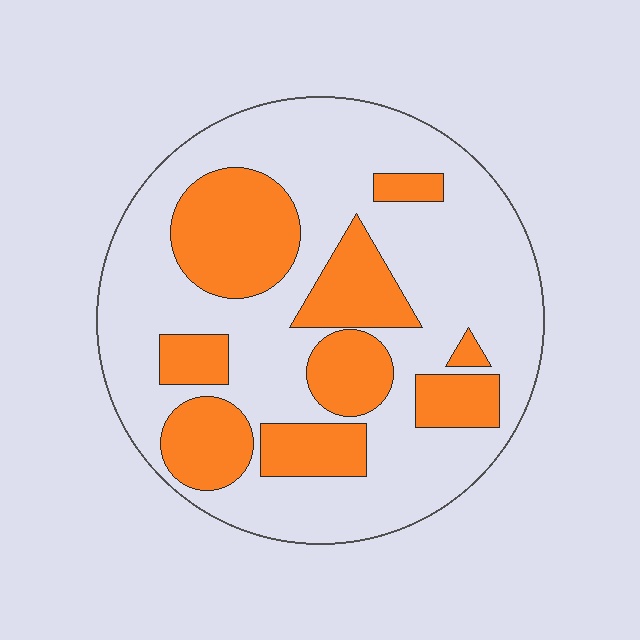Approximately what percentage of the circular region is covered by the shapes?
Approximately 30%.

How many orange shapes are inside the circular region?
9.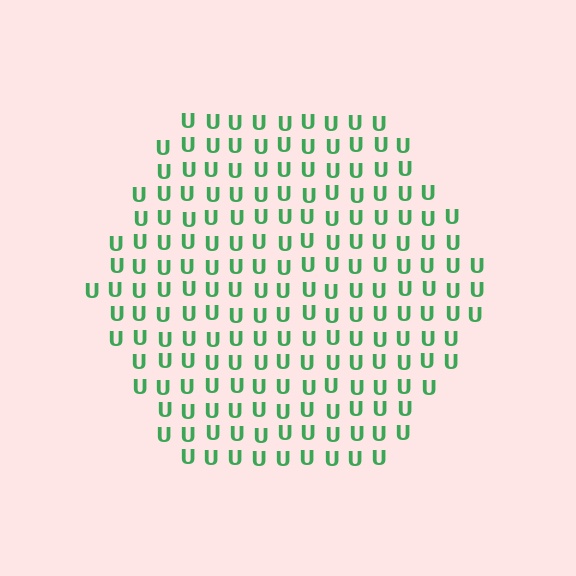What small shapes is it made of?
It is made of small letter U's.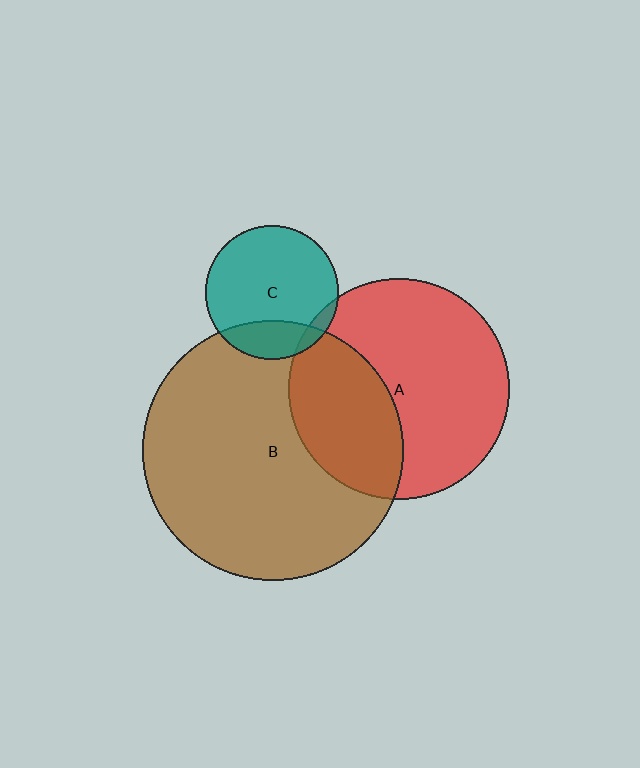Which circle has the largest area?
Circle B (brown).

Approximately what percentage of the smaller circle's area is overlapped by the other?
Approximately 20%.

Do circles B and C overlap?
Yes.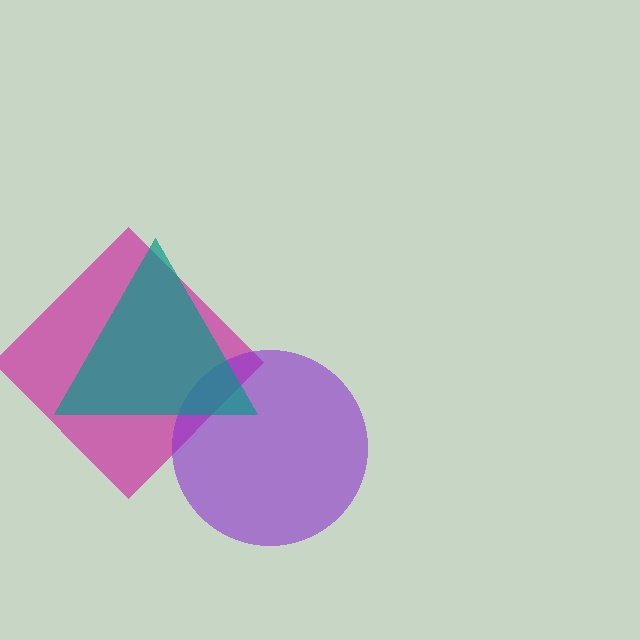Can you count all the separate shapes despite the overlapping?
Yes, there are 3 separate shapes.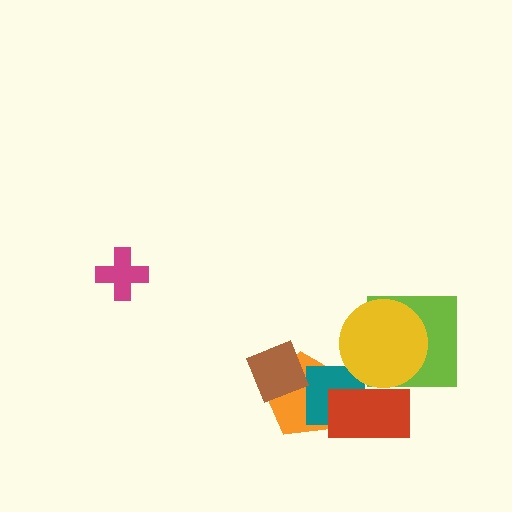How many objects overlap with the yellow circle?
2 objects overlap with the yellow circle.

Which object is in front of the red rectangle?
The yellow circle is in front of the red rectangle.